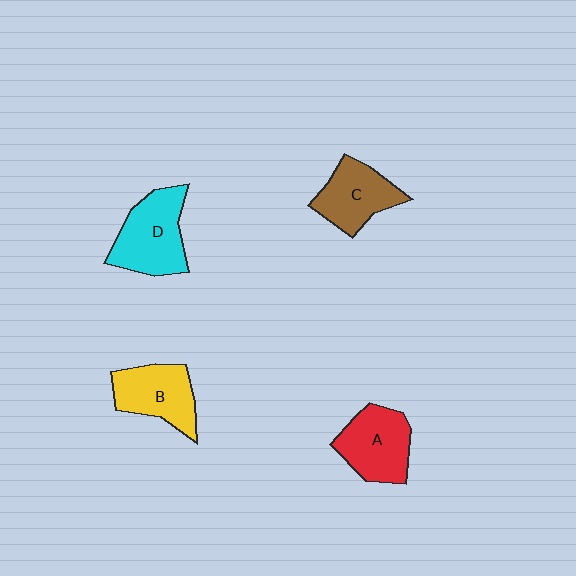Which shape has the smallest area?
Shape C (brown).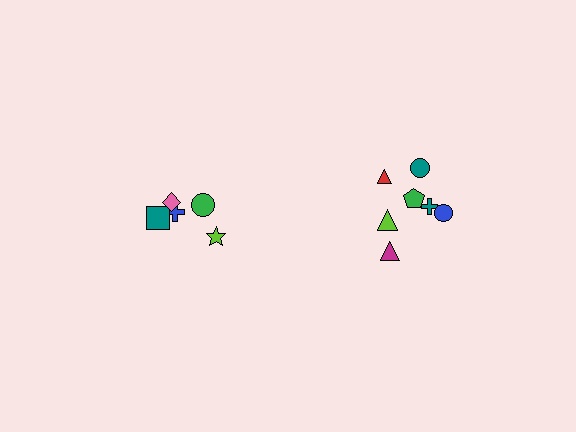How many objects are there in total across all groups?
There are 12 objects.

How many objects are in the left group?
There are 5 objects.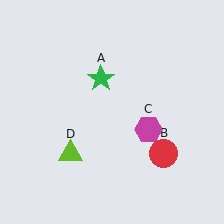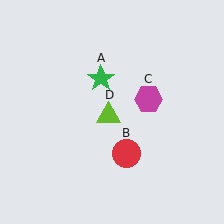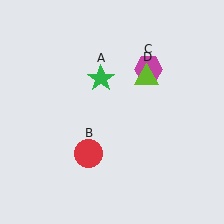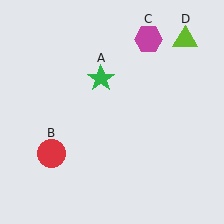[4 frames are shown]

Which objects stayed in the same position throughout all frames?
Green star (object A) remained stationary.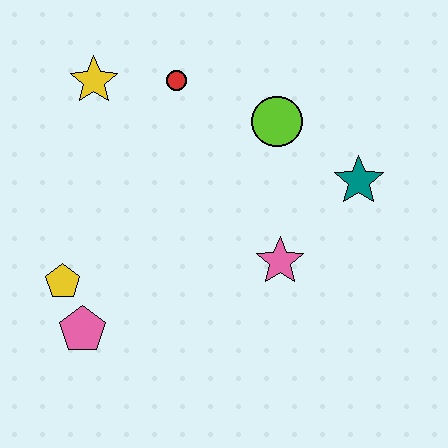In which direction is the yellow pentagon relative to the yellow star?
The yellow pentagon is below the yellow star.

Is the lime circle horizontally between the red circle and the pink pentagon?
No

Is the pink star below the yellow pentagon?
No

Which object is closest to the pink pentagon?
The yellow pentagon is closest to the pink pentagon.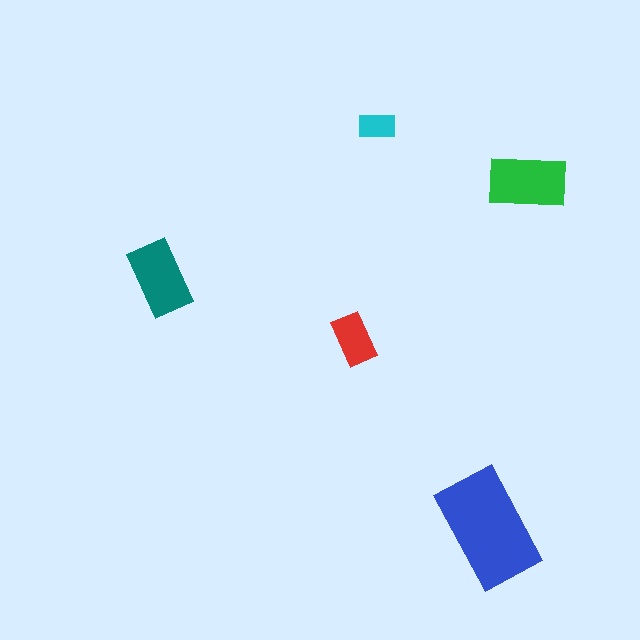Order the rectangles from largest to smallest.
the blue one, the green one, the teal one, the red one, the cyan one.